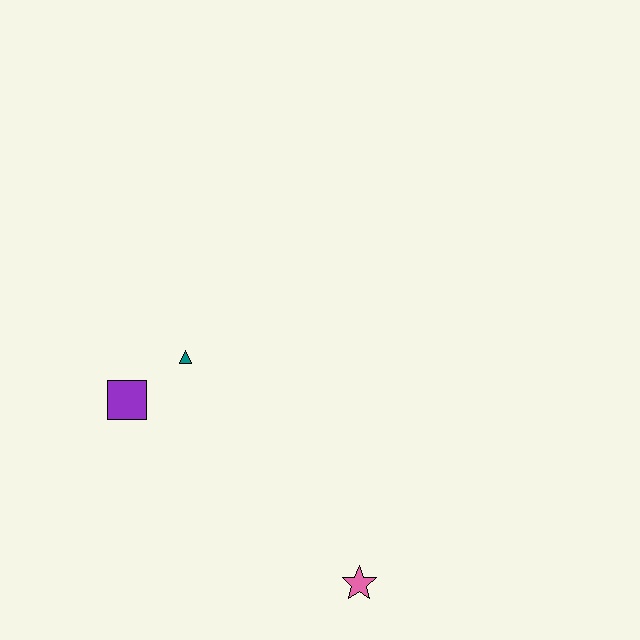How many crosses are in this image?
There are no crosses.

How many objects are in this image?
There are 3 objects.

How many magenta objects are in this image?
There are no magenta objects.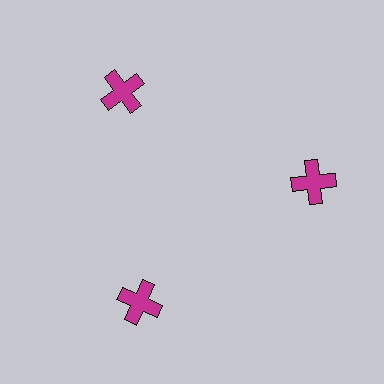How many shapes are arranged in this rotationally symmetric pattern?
There are 3 shapes, arranged in 3 groups of 1.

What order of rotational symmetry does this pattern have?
This pattern has 3-fold rotational symmetry.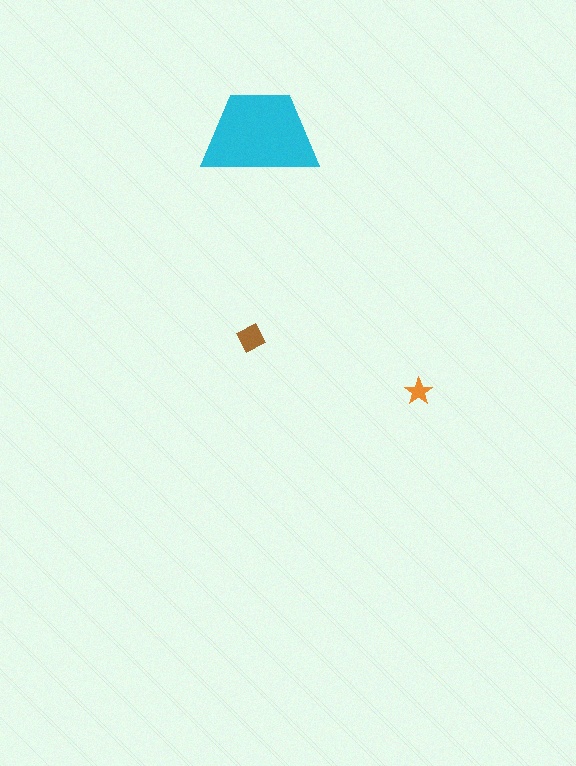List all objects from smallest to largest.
The orange star, the brown diamond, the cyan trapezoid.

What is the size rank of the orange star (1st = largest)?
3rd.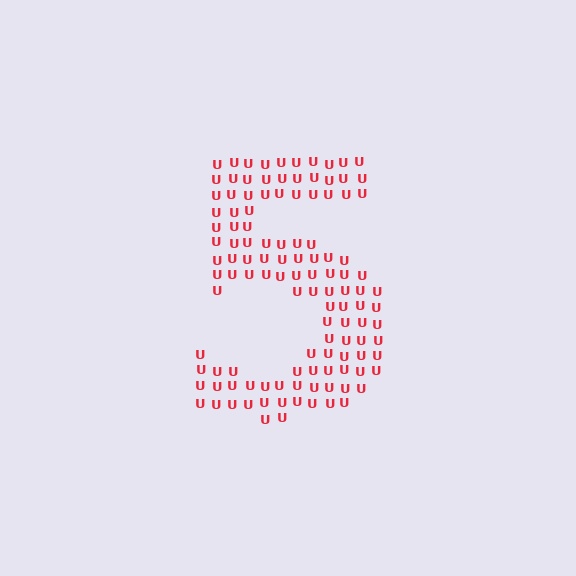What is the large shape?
The large shape is the digit 5.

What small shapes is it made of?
It is made of small letter U's.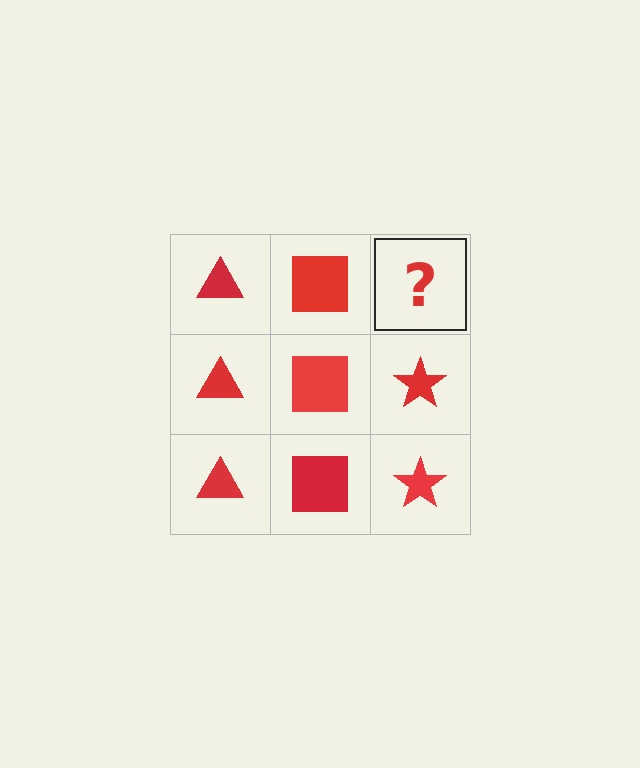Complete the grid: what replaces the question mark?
The question mark should be replaced with a red star.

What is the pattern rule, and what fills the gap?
The rule is that each column has a consistent shape. The gap should be filled with a red star.